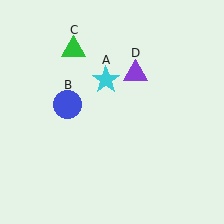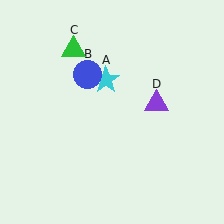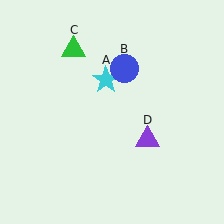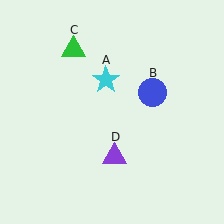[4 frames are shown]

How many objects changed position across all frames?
2 objects changed position: blue circle (object B), purple triangle (object D).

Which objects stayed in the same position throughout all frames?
Cyan star (object A) and green triangle (object C) remained stationary.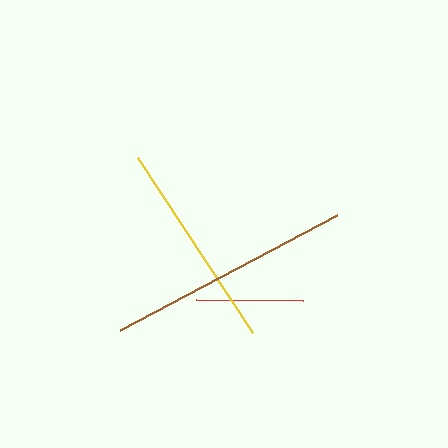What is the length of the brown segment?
The brown segment is approximately 245 pixels long.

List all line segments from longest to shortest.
From longest to shortest: brown, yellow, red.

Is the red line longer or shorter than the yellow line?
The yellow line is longer than the red line.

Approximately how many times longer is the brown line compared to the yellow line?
The brown line is approximately 1.2 times the length of the yellow line.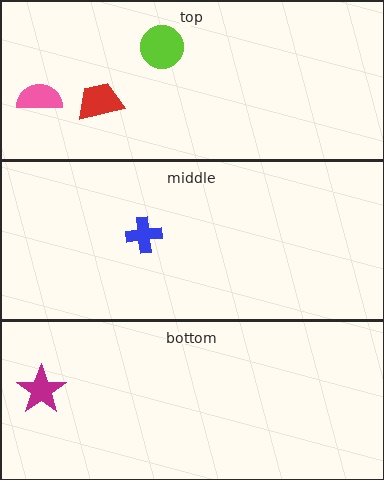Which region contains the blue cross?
The middle region.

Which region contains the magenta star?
The bottom region.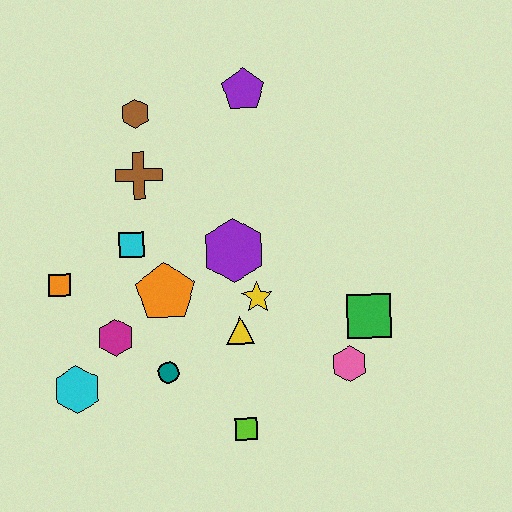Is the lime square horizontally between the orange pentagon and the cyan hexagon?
No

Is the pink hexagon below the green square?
Yes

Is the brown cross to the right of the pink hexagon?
No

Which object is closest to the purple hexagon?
The yellow star is closest to the purple hexagon.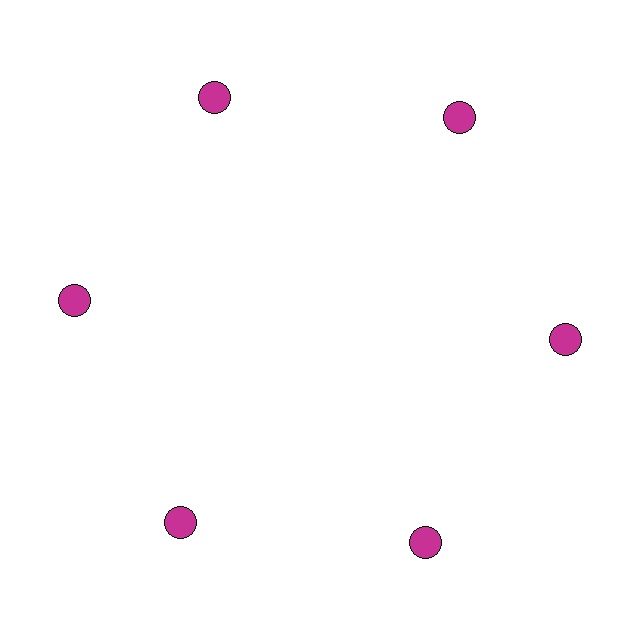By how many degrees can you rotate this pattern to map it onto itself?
The pattern maps onto itself every 60 degrees of rotation.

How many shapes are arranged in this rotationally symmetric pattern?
There are 6 shapes, arranged in 6 groups of 1.